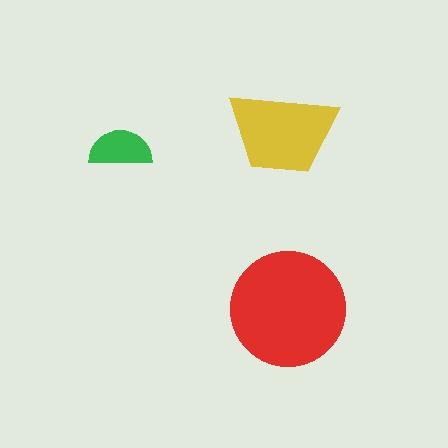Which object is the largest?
The red circle.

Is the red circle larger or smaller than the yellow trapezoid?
Larger.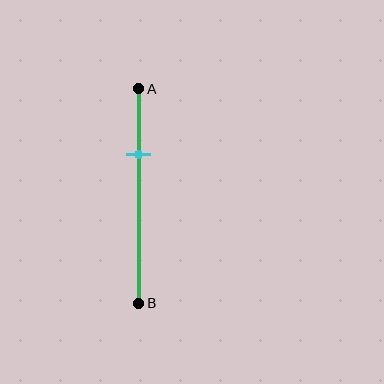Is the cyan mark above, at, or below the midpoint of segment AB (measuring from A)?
The cyan mark is above the midpoint of segment AB.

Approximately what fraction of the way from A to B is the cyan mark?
The cyan mark is approximately 30% of the way from A to B.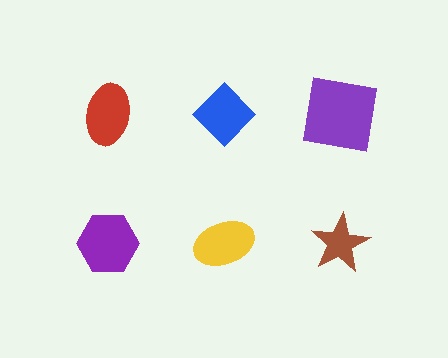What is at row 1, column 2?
A blue diamond.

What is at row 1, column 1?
A red ellipse.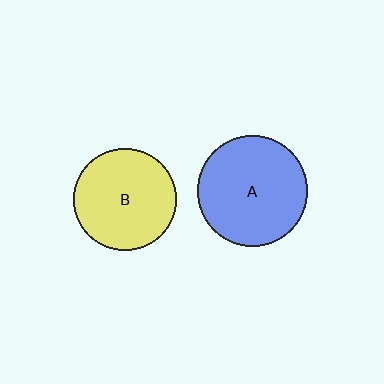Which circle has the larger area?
Circle A (blue).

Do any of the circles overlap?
No, none of the circles overlap.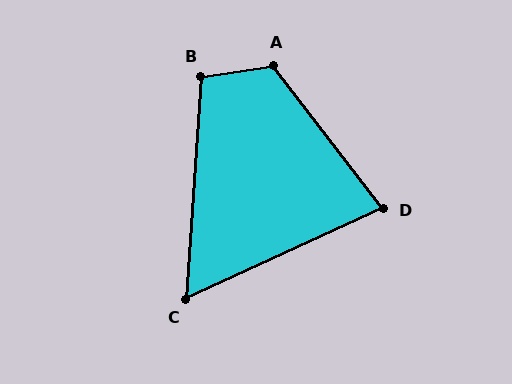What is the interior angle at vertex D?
Approximately 77 degrees (acute).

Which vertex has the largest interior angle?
A, at approximately 118 degrees.